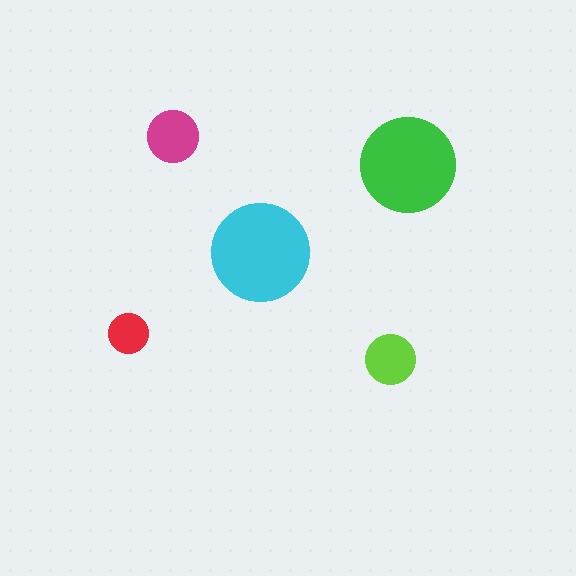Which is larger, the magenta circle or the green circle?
The green one.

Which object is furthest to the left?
The red circle is leftmost.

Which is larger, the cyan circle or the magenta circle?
The cyan one.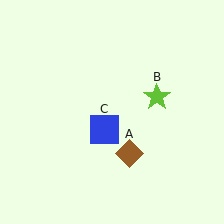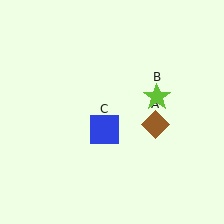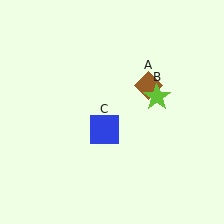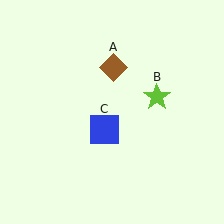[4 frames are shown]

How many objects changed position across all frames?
1 object changed position: brown diamond (object A).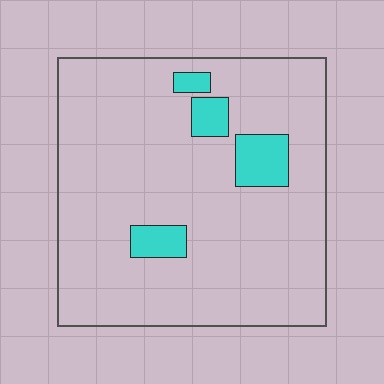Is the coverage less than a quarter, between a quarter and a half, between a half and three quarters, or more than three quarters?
Less than a quarter.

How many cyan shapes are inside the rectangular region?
4.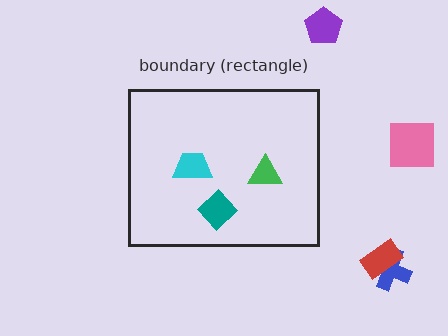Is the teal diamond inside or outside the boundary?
Inside.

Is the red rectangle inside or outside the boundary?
Outside.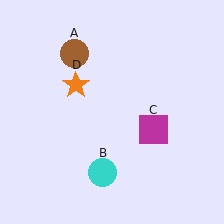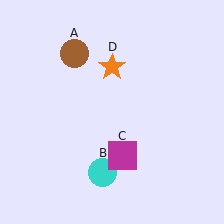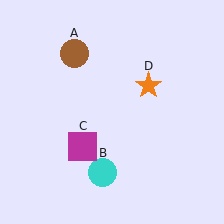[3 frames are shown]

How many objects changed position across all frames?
2 objects changed position: magenta square (object C), orange star (object D).